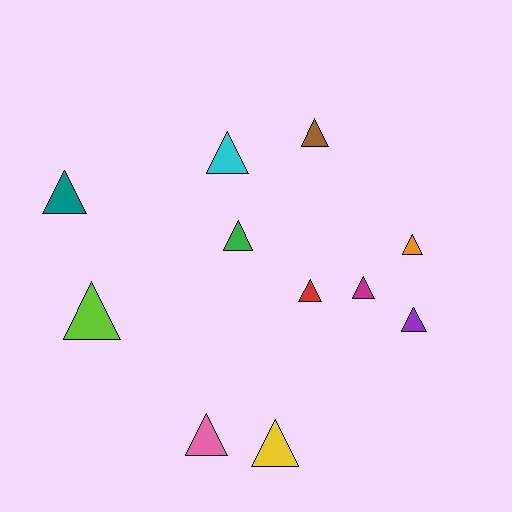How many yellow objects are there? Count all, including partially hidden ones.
There is 1 yellow object.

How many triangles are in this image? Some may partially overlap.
There are 11 triangles.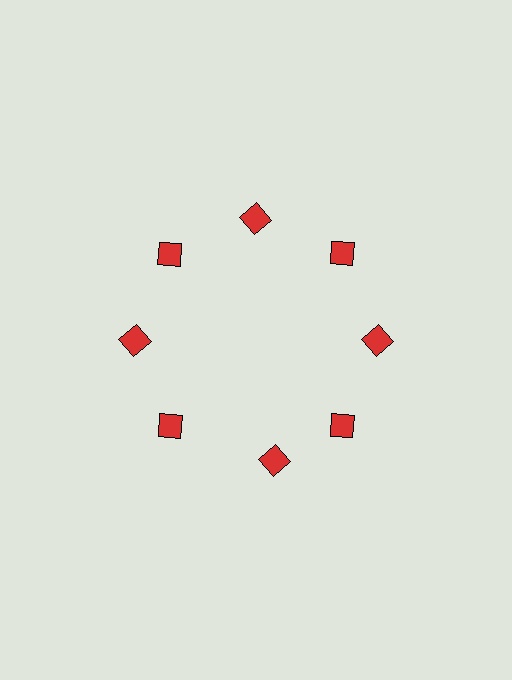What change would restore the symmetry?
The symmetry would be restored by rotating it back into even spacing with its neighbors so that all 8 squares sit at equal angles and equal distance from the center.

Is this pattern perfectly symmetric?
No. The 8 red squares are arranged in a ring, but one element near the 6 o'clock position is rotated out of alignment along the ring, breaking the 8-fold rotational symmetry.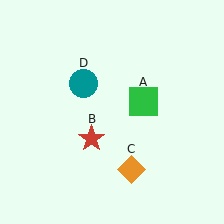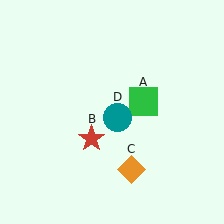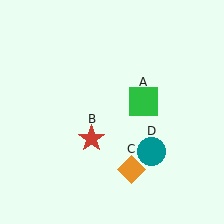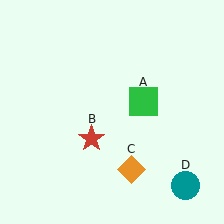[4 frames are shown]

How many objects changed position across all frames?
1 object changed position: teal circle (object D).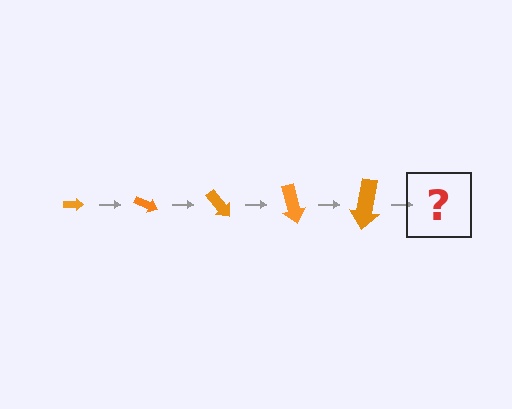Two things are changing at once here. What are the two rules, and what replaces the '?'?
The two rules are that the arrow grows larger each step and it rotates 25 degrees each step. The '?' should be an arrow, larger than the previous one and rotated 125 degrees from the start.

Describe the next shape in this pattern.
It should be an arrow, larger than the previous one and rotated 125 degrees from the start.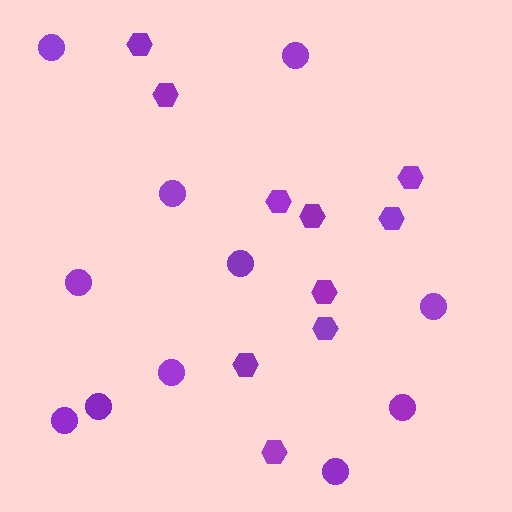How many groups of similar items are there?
There are 2 groups: one group of circles (11) and one group of hexagons (10).